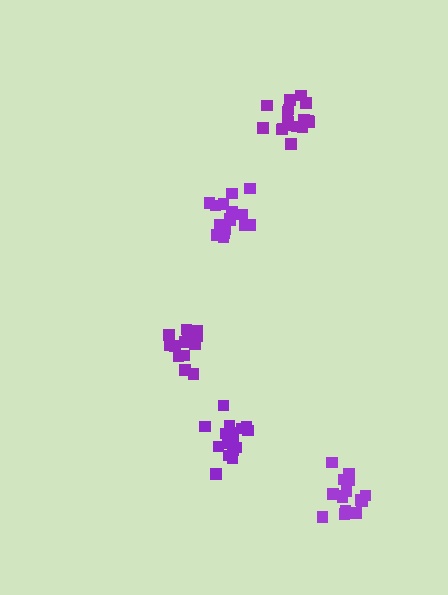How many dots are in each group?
Group 1: 17 dots, Group 2: 14 dots, Group 3: 17 dots, Group 4: 17 dots, Group 5: 15 dots (80 total).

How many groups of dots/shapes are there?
There are 5 groups.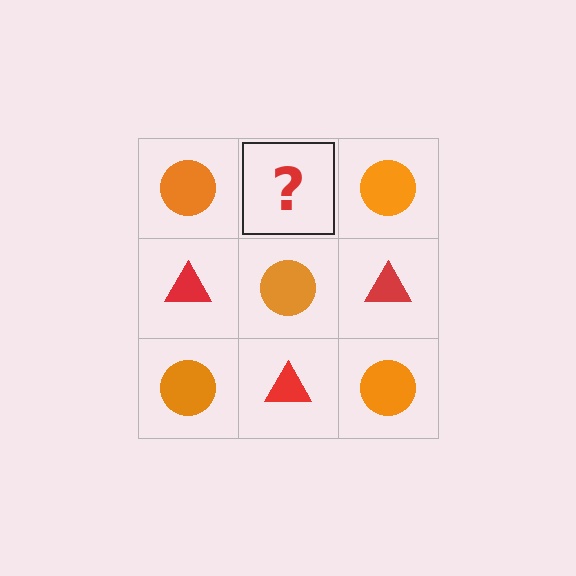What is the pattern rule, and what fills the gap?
The rule is that it alternates orange circle and red triangle in a checkerboard pattern. The gap should be filled with a red triangle.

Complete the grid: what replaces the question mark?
The question mark should be replaced with a red triangle.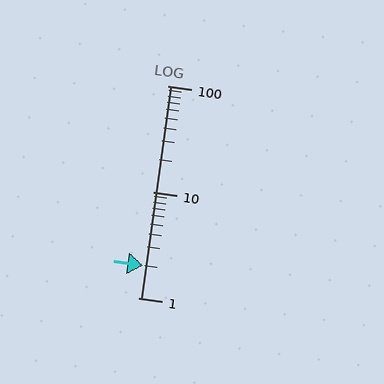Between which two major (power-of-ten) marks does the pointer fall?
The pointer is between 1 and 10.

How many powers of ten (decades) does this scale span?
The scale spans 2 decades, from 1 to 100.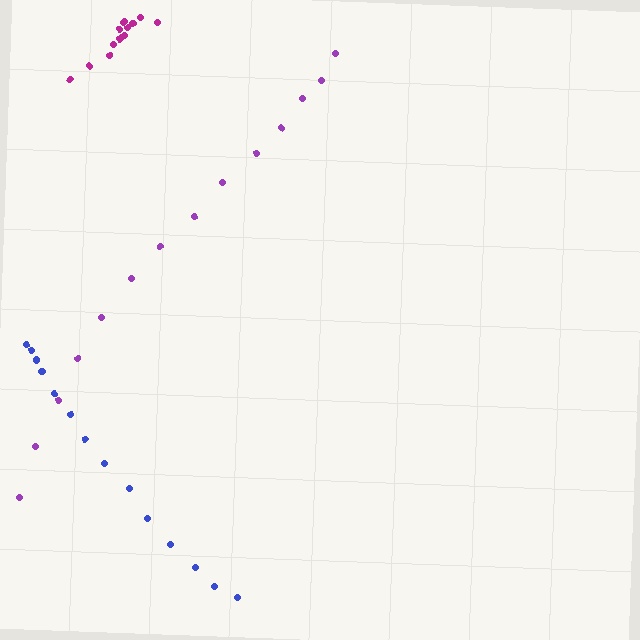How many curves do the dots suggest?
There are 3 distinct paths.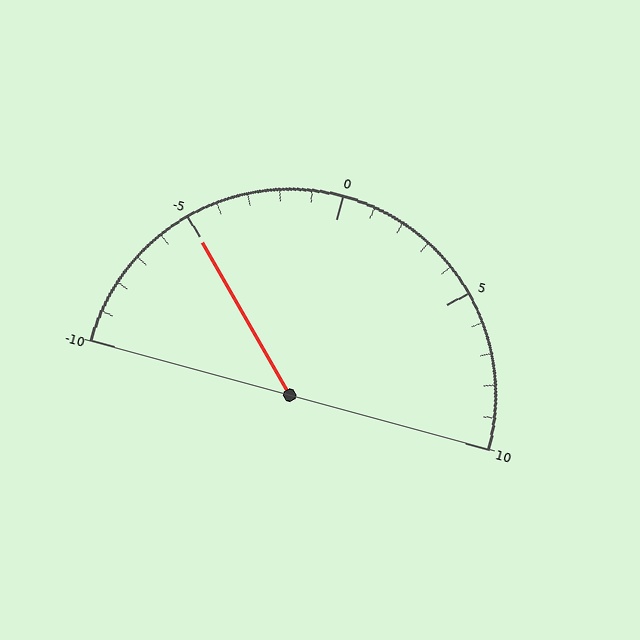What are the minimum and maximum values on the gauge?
The gauge ranges from -10 to 10.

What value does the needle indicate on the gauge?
The needle indicates approximately -5.